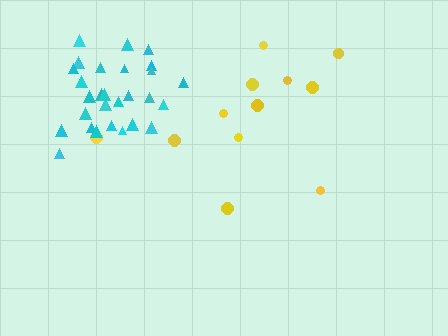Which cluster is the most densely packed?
Cyan.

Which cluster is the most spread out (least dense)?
Yellow.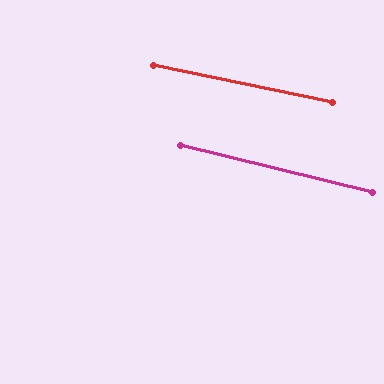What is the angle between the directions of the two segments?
Approximately 2 degrees.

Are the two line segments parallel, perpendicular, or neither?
Parallel — their directions differ by only 1.9°.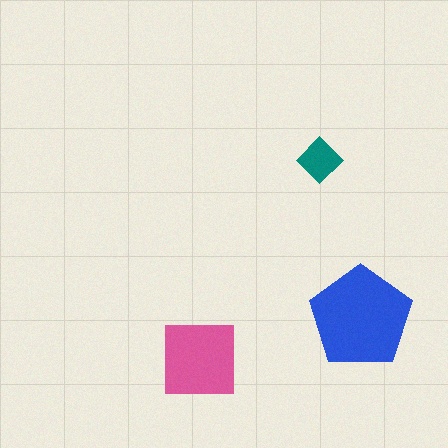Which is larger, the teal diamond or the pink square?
The pink square.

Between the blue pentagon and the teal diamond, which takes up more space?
The blue pentagon.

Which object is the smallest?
The teal diamond.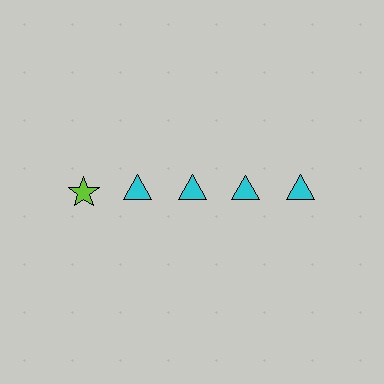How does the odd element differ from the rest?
It differs in both color (lime instead of cyan) and shape (star instead of triangle).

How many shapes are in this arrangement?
There are 5 shapes arranged in a grid pattern.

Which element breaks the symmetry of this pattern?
The lime star in the top row, leftmost column breaks the symmetry. All other shapes are cyan triangles.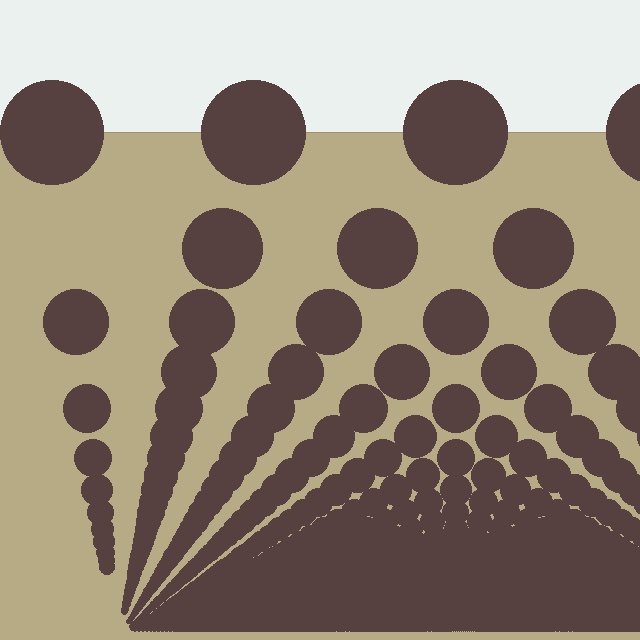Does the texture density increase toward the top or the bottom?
Density increases toward the bottom.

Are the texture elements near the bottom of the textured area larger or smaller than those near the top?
Smaller. The gradient is inverted — elements near the bottom are smaller and denser.